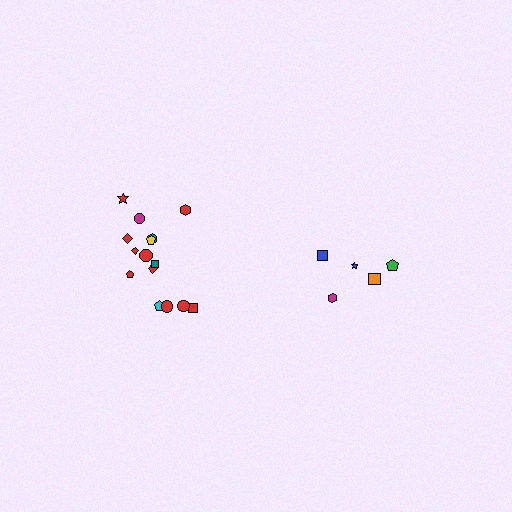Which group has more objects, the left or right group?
The left group.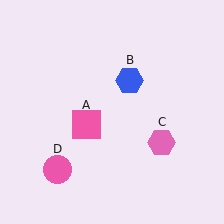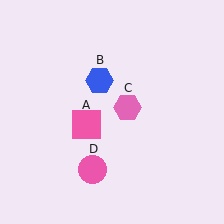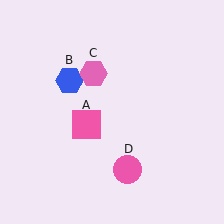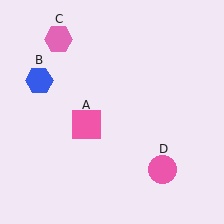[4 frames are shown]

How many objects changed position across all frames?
3 objects changed position: blue hexagon (object B), pink hexagon (object C), pink circle (object D).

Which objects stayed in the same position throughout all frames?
Pink square (object A) remained stationary.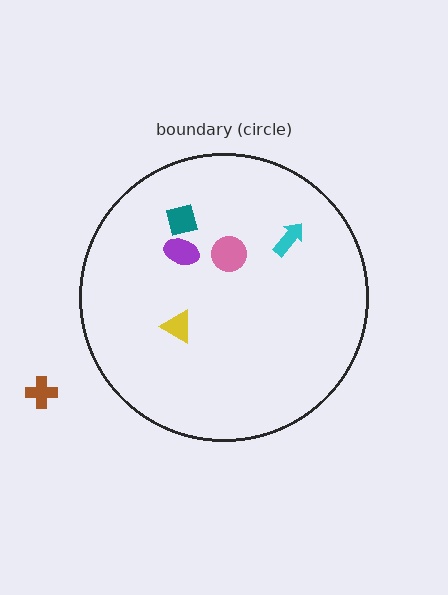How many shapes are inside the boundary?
5 inside, 1 outside.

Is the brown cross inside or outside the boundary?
Outside.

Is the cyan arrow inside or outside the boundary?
Inside.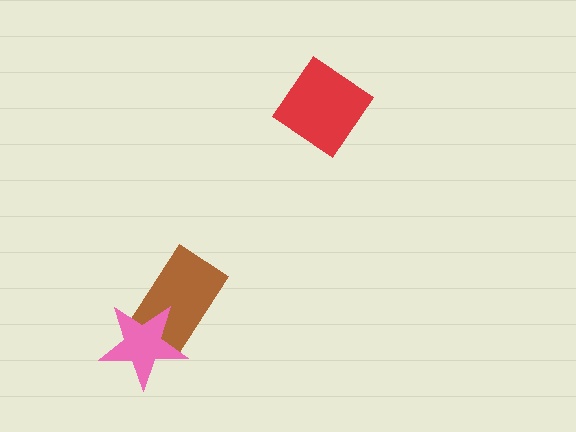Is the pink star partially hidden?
No, no other shape covers it.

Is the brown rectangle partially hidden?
Yes, it is partially covered by another shape.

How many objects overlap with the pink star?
1 object overlaps with the pink star.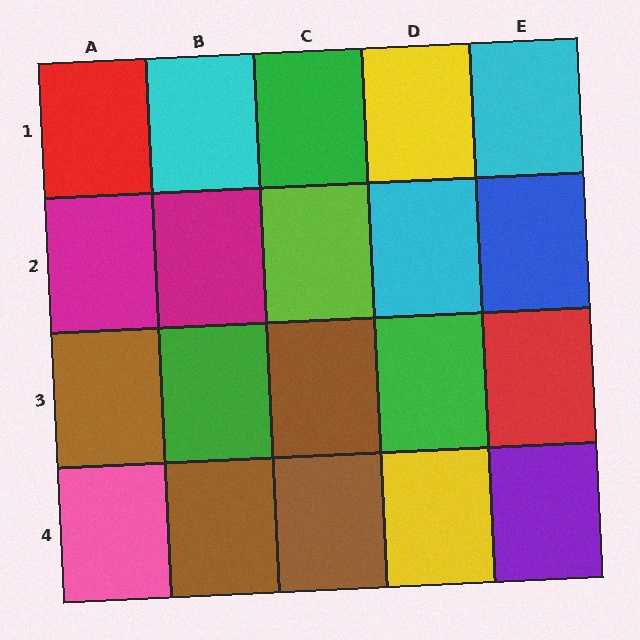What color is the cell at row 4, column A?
Pink.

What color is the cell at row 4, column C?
Brown.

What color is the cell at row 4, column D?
Yellow.